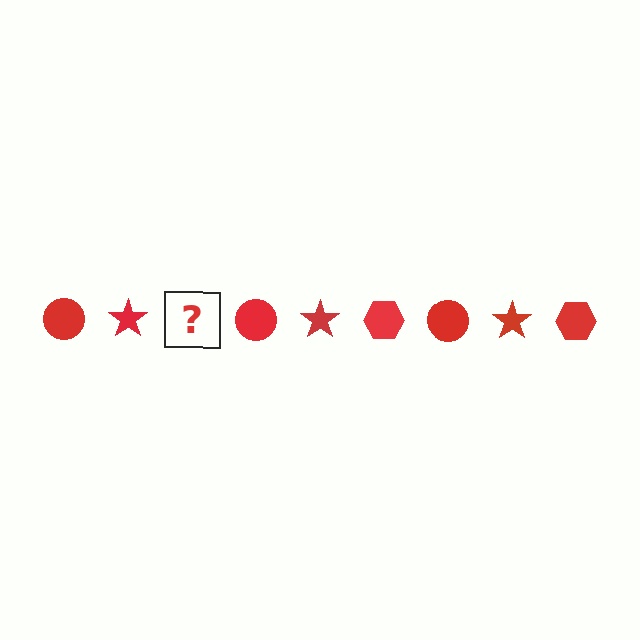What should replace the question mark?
The question mark should be replaced with a red hexagon.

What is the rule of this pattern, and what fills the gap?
The rule is that the pattern cycles through circle, star, hexagon shapes in red. The gap should be filled with a red hexagon.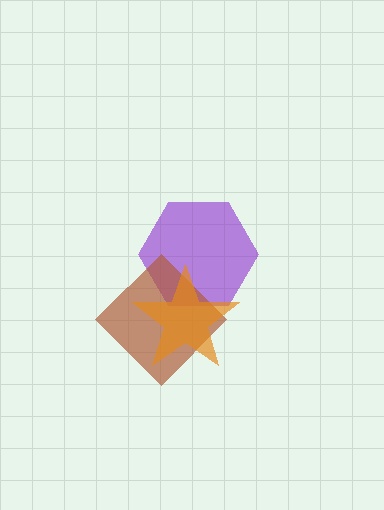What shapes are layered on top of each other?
The layered shapes are: a purple hexagon, a brown diamond, an orange star.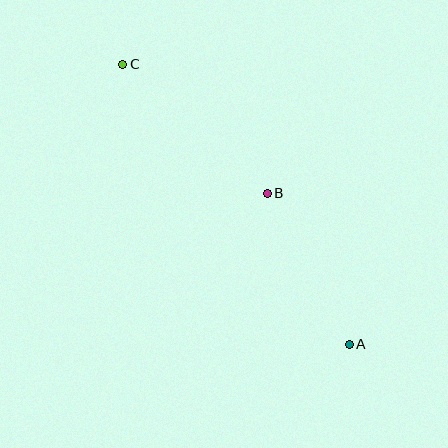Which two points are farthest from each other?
Points A and C are farthest from each other.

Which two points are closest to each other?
Points A and B are closest to each other.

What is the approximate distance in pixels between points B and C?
The distance between B and C is approximately 194 pixels.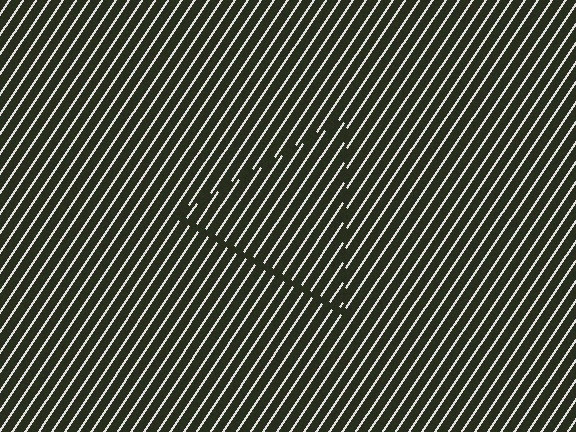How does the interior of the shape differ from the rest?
The interior of the shape contains the same grating, shifted by half a period — the contour is defined by the phase discontinuity where line-ends from the inner and outer gratings abut.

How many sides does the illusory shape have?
3 sides — the line-ends trace a triangle.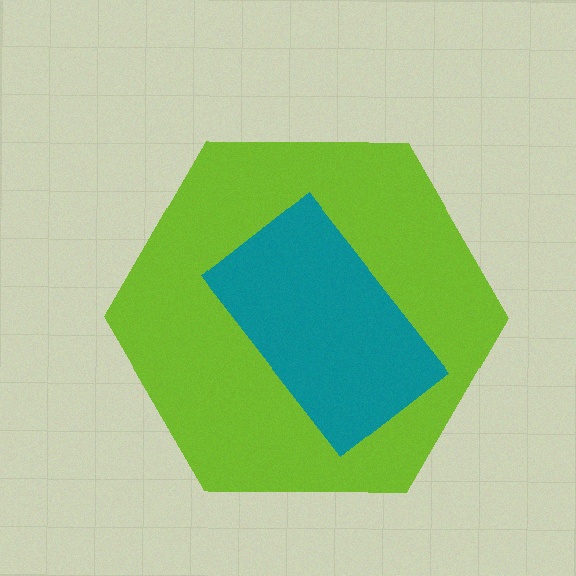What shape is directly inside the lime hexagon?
The teal rectangle.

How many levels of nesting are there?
2.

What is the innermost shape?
The teal rectangle.